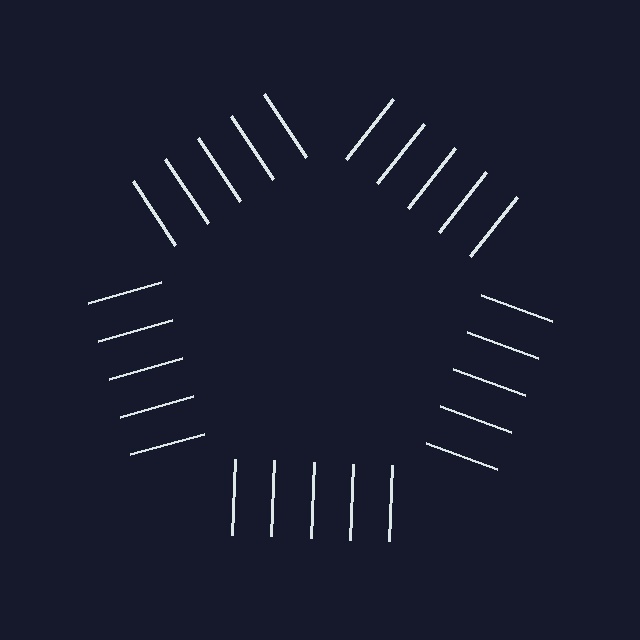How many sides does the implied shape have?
5 sides — the line-ends trace a pentagon.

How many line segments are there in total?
25 — 5 along each of the 5 edges.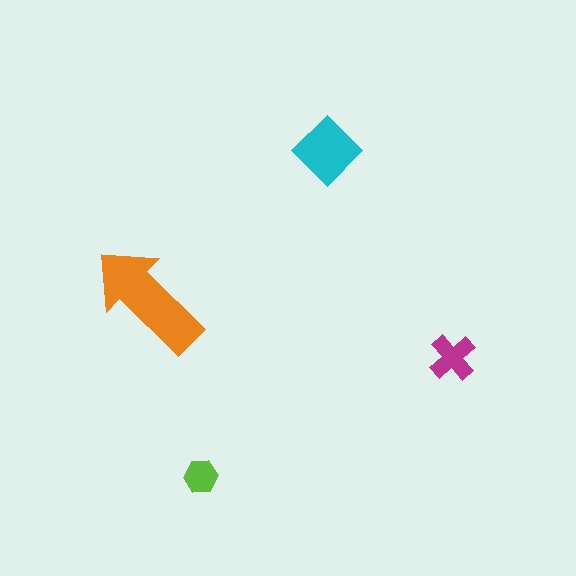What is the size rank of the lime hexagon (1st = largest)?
4th.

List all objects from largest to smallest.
The orange arrow, the cyan diamond, the magenta cross, the lime hexagon.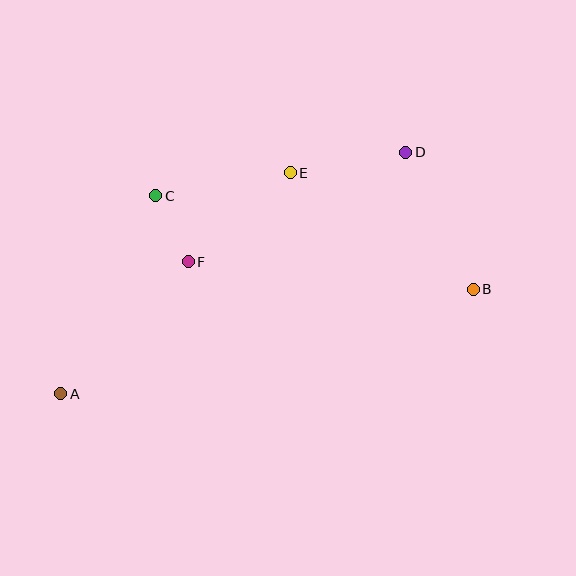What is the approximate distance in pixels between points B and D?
The distance between B and D is approximately 153 pixels.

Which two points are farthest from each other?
Points A and B are farthest from each other.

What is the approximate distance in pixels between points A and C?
The distance between A and C is approximately 220 pixels.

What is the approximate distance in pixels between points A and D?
The distance between A and D is approximately 421 pixels.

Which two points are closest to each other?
Points C and F are closest to each other.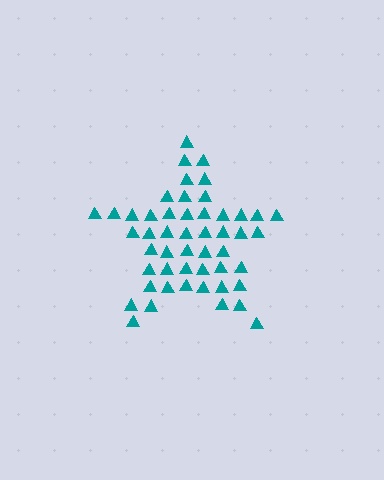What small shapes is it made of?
It is made of small triangles.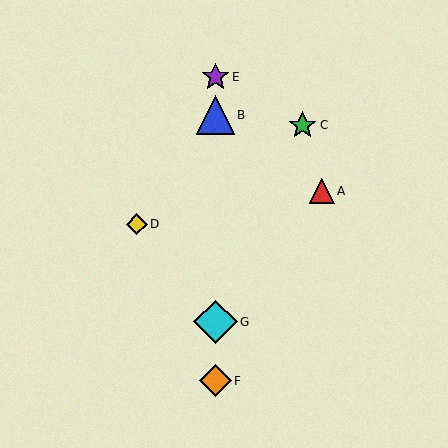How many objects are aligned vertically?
4 objects (B, E, F, G) are aligned vertically.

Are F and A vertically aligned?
No, F is at x≈215 and A is at x≈322.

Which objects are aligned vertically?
Objects B, E, F, G are aligned vertically.